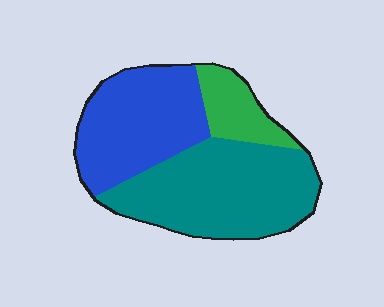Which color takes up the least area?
Green, at roughly 15%.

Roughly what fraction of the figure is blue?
Blue takes up between a quarter and a half of the figure.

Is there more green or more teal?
Teal.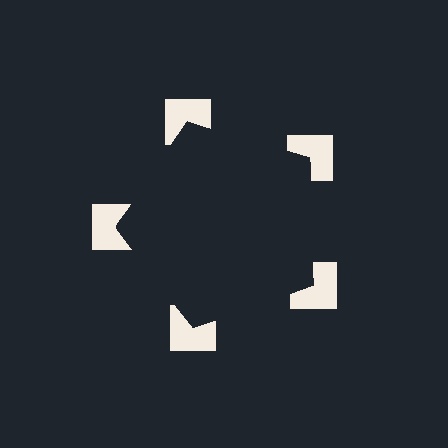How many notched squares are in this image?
There are 5 — one at each vertex of the illusory pentagon.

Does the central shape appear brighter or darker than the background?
It typically appears slightly darker than the background, even though no actual brightness change is drawn.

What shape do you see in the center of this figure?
An illusory pentagon — its edges are inferred from the aligned wedge cuts in the notched squares, not physically drawn.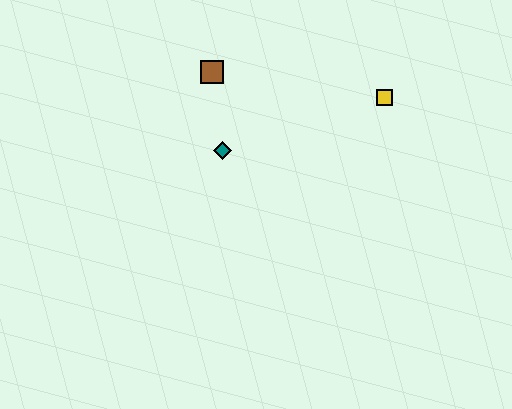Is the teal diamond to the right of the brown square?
Yes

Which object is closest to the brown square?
The teal diamond is closest to the brown square.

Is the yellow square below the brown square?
Yes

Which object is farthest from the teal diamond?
The yellow square is farthest from the teal diamond.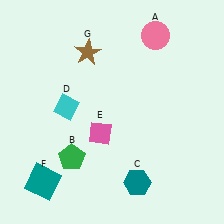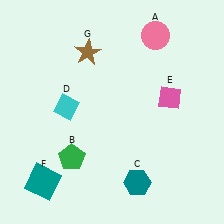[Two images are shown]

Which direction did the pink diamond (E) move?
The pink diamond (E) moved right.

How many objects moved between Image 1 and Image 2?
1 object moved between the two images.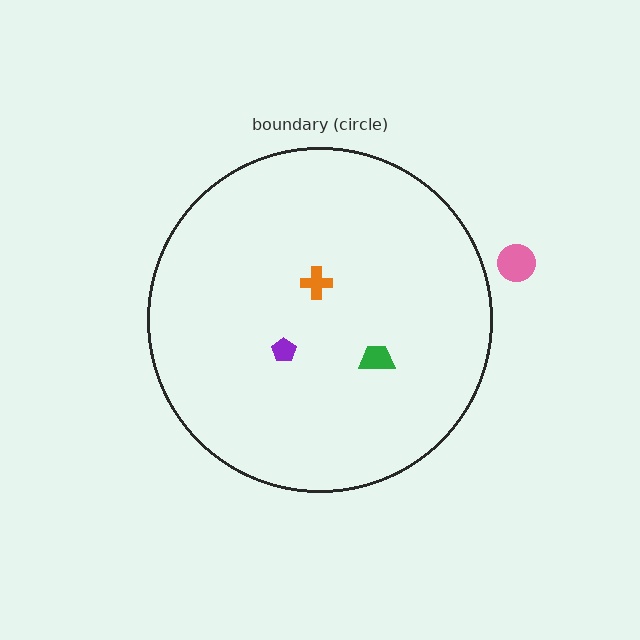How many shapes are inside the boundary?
3 inside, 1 outside.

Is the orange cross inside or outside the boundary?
Inside.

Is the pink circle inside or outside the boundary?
Outside.